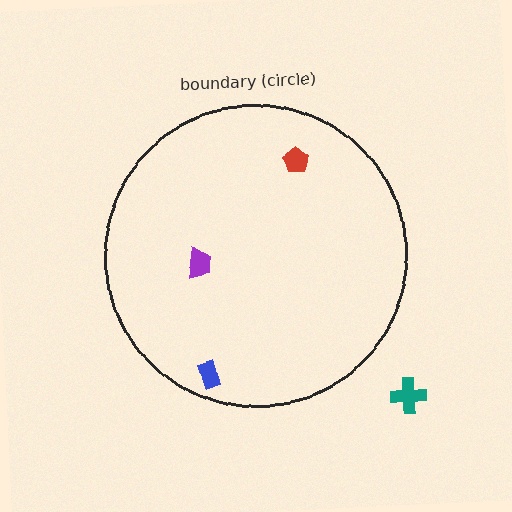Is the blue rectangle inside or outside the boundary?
Inside.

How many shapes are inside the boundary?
3 inside, 1 outside.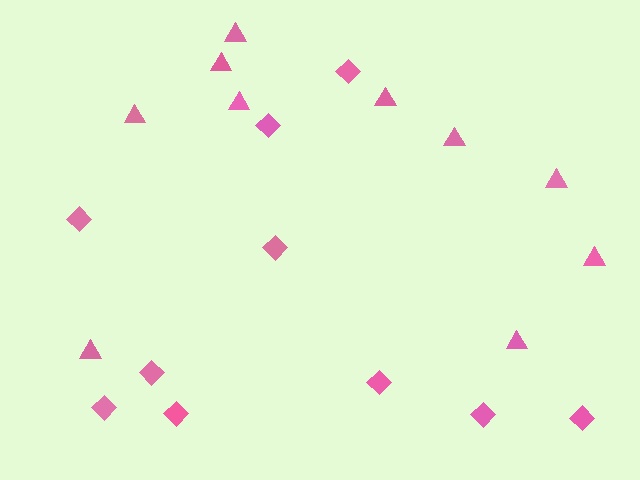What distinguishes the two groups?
There are 2 groups: one group of diamonds (10) and one group of triangles (10).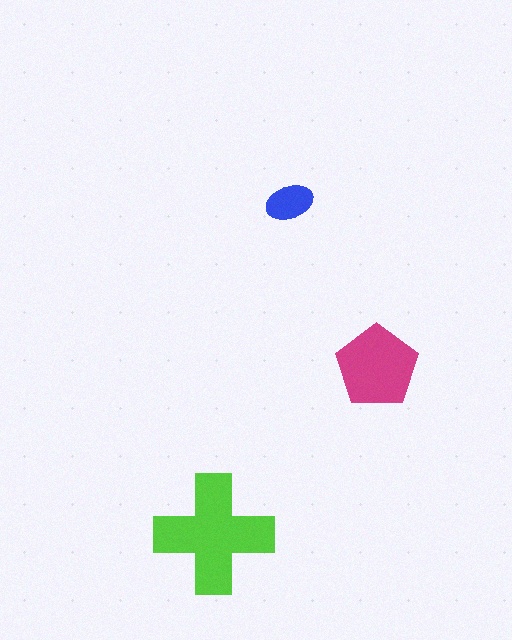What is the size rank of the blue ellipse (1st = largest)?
3rd.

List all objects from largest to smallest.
The lime cross, the magenta pentagon, the blue ellipse.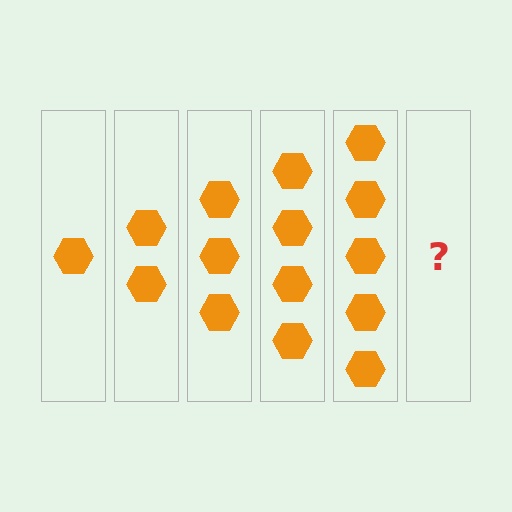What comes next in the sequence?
The next element should be 6 hexagons.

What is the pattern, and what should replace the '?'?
The pattern is that each step adds one more hexagon. The '?' should be 6 hexagons.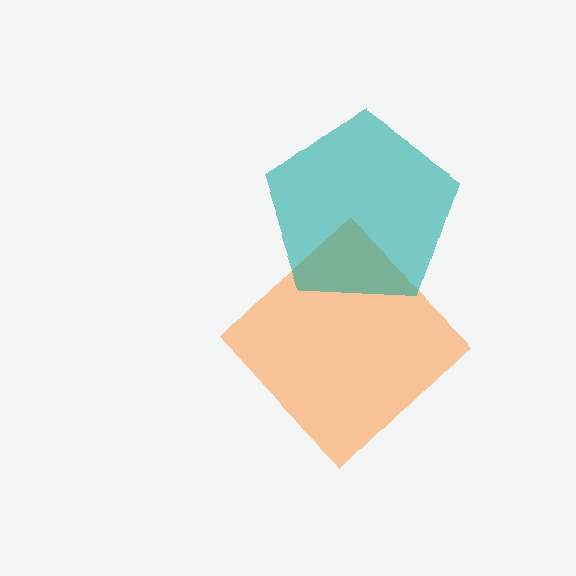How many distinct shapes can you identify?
There are 2 distinct shapes: an orange diamond, a teal pentagon.